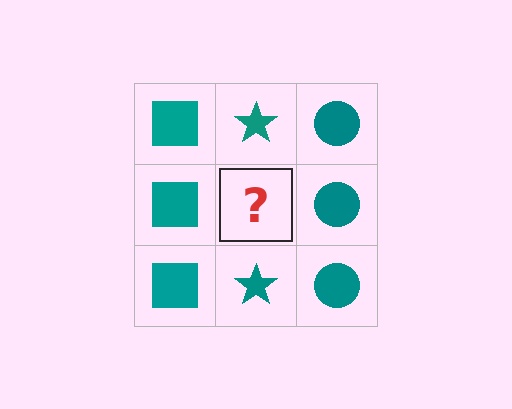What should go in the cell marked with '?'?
The missing cell should contain a teal star.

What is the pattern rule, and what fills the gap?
The rule is that each column has a consistent shape. The gap should be filled with a teal star.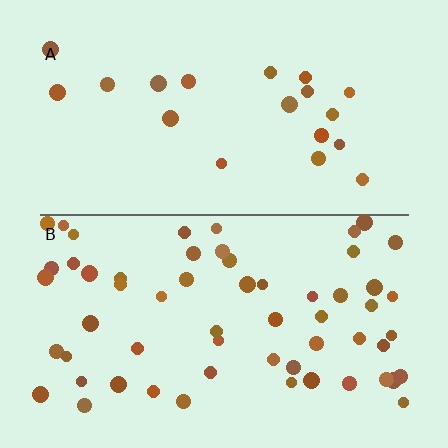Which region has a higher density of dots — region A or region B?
B (the bottom).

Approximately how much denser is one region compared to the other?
Approximately 2.9× — region B over region A.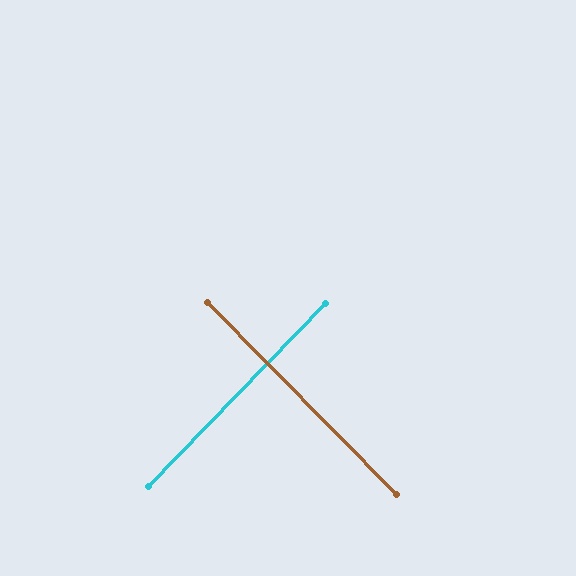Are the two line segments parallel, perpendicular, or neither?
Perpendicular — they meet at approximately 88°.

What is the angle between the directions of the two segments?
Approximately 88 degrees.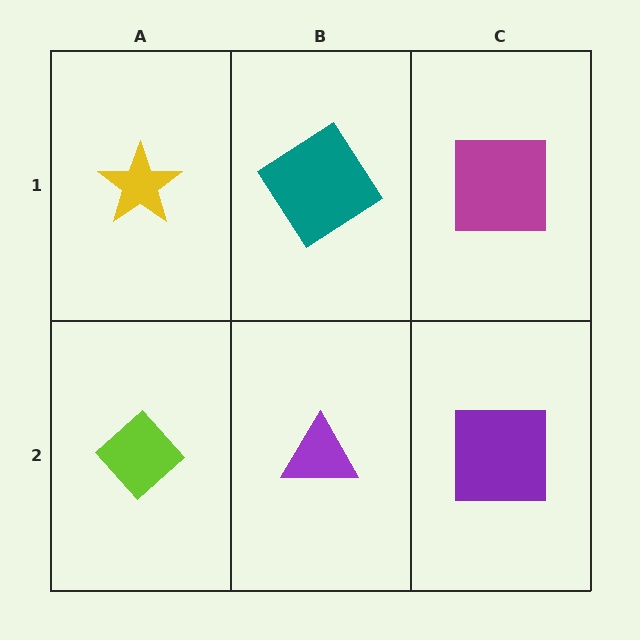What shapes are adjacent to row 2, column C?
A magenta square (row 1, column C), a purple triangle (row 2, column B).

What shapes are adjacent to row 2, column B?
A teal diamond (row 1, column B), a lime diamond (row 2, column A), a purple square (row 2, column C).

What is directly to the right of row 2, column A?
A purple triangle.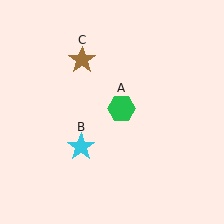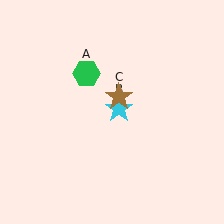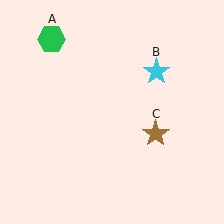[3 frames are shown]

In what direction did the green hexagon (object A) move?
The green hexagon (object A) moved up and to the left.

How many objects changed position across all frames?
3 objects changed position: green hexagon (object A), cyan star (object B), brown star (object C).